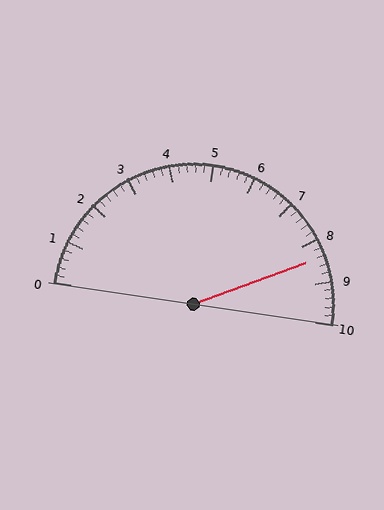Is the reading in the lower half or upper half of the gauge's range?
The reading is in the upper half of the range (0 to 10).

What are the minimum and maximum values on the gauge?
The gauge ranges from 0 to 10.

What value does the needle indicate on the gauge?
The needle indicates approximately 8.4.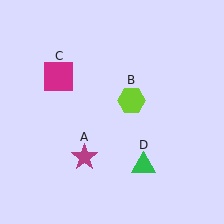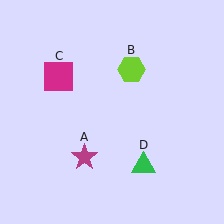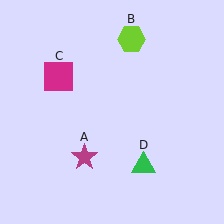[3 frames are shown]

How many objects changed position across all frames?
1 object changed position: lime hexagon (object B).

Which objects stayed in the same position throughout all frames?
Magenta star (object A) and magenta square (object C) and green triangle (object D) remained stationary.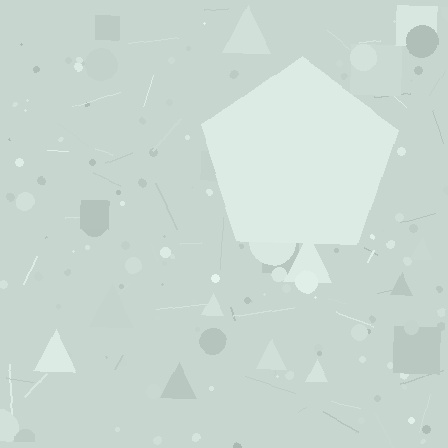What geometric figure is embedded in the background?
A pentagon is embedded in the background.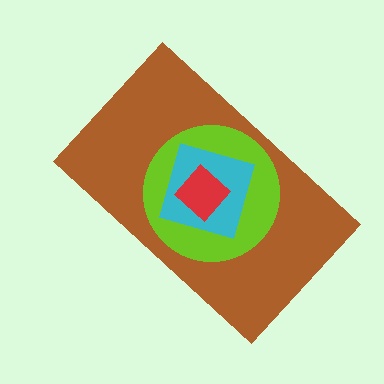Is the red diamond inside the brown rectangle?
Yes.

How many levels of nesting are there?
4.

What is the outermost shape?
The brown rectangle.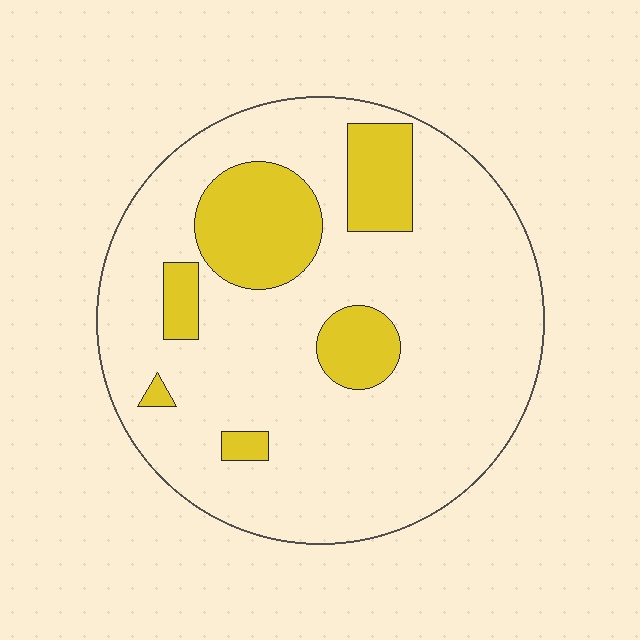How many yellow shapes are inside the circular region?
6.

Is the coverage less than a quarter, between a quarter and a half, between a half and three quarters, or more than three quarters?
Less than a quarter.